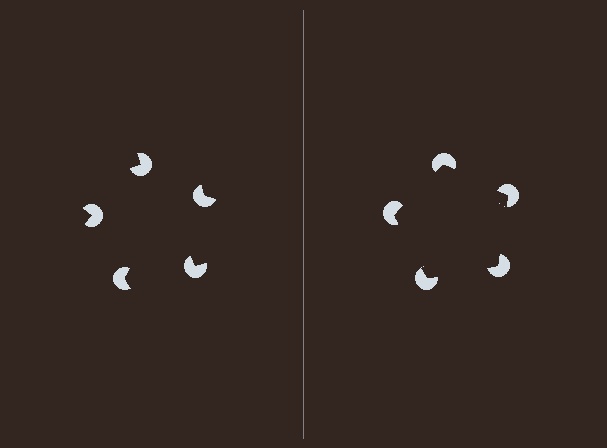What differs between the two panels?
The pac-man discs are positioned identically on both sides; only the wedge orientations differ. On the right they align to a pentagon; on the left they are misaligned.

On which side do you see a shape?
An illusory pentagon appears on the right side. On the left side the wedge cuts are rotated, so no coherent shape forms.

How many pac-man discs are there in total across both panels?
10 — 5 on each side.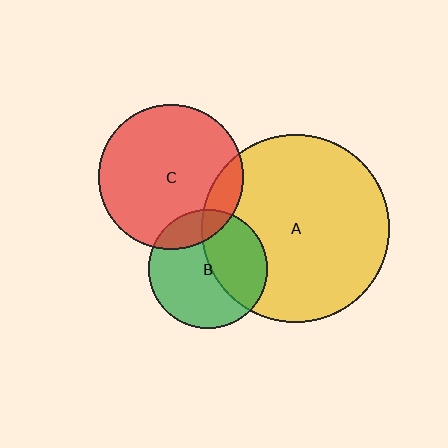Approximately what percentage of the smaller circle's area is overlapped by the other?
Approximately 20%.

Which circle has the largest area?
Circle A (yellow).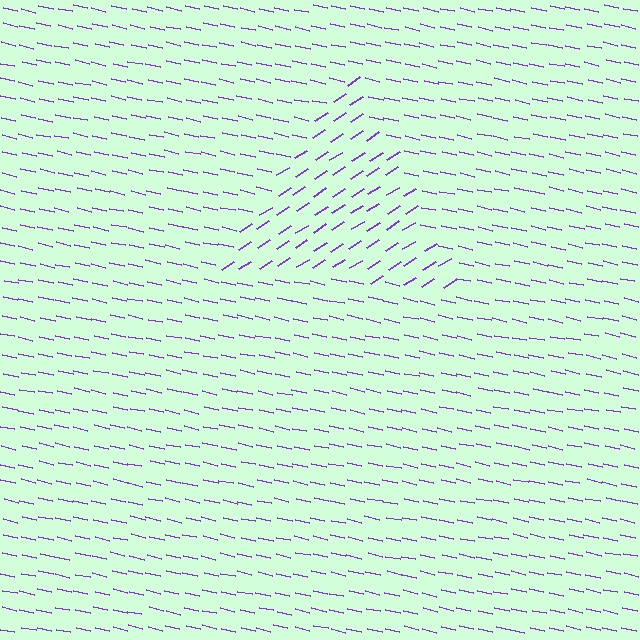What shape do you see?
I see a triangle.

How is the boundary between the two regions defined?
The boundary is defined purely by a change in line orientation (approximately 45 degrees difference). All lines are the same color and thickness.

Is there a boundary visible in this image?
Yes, there is a texture boundary formed by a change in line orientation.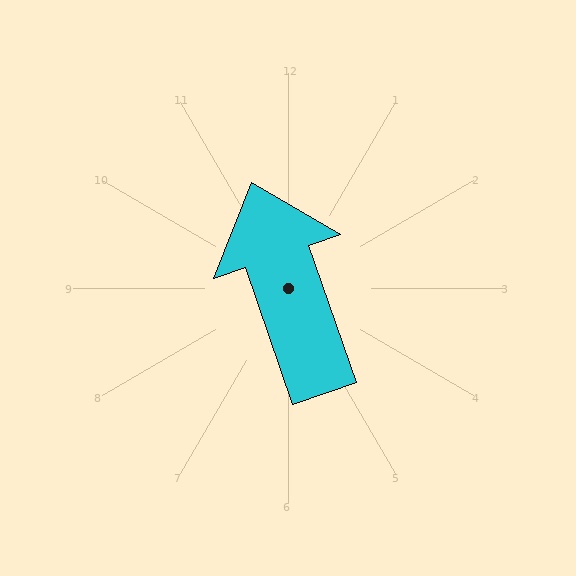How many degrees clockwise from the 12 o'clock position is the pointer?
Approximately 341 degrees.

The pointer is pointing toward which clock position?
Roughly 11 o'clock.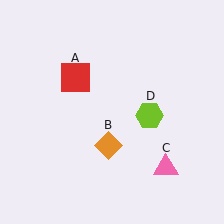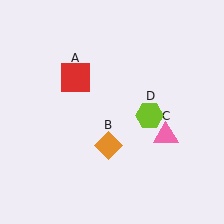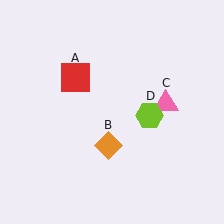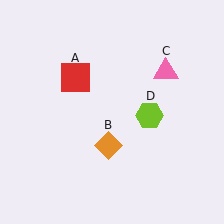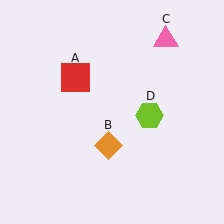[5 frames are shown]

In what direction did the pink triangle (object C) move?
The pink triangle (object C) moved up.